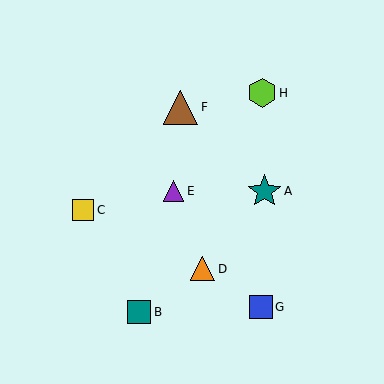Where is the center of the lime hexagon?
The center of the lime hexagon is at (262, 93).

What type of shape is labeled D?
Shape D is an orange triangle.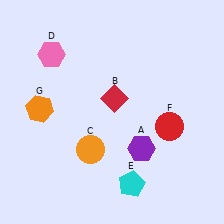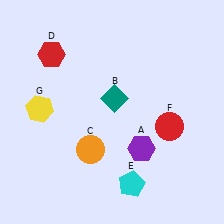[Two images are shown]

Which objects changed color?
B changed from red to teal. D changed from pink to red. G changed from orange to yellow.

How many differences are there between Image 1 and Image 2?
There are 3 differences between the two images.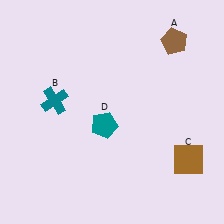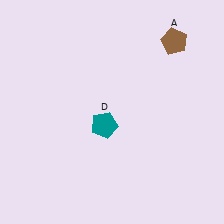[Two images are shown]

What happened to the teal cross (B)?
The teal cross (B) was removed in Image 2. It was in the top-left area of Image 1.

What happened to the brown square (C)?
The brown square (C) was removed in Image 2. It was in the bottom-right area of Image 1.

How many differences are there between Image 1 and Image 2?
There are 2 differences between the two images.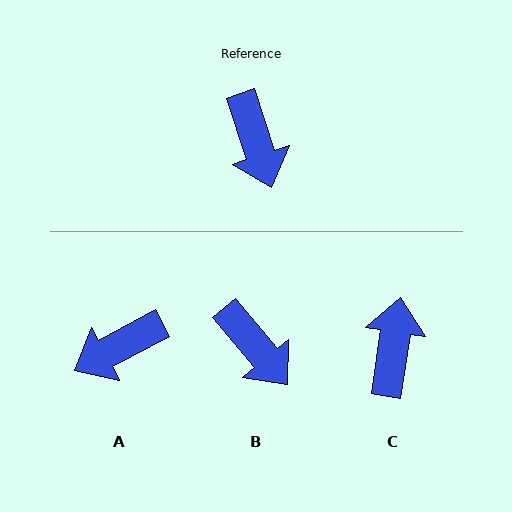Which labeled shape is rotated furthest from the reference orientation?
C, about 153 degrees away.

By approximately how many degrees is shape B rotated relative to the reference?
Approximately 21 degrees counter-clockwise.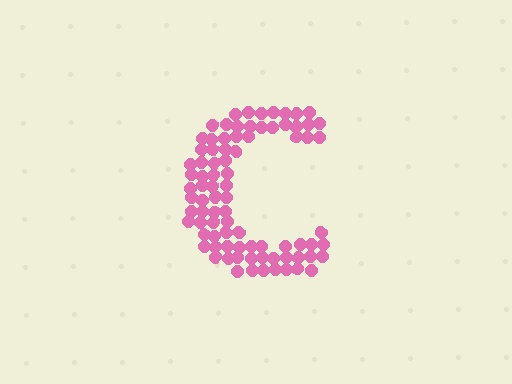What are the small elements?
The small elements are circles.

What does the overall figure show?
The overall figure shows the letter C.